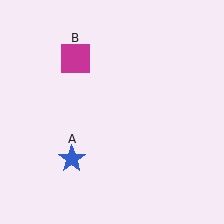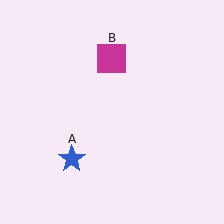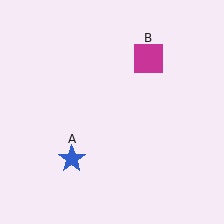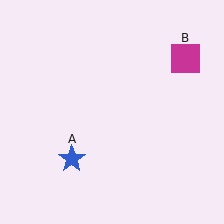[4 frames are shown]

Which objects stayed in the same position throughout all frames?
Blue star (object A) remained stationary.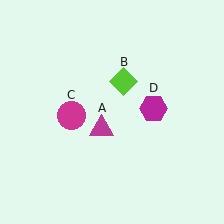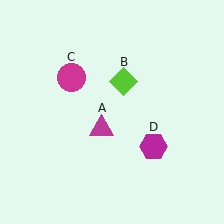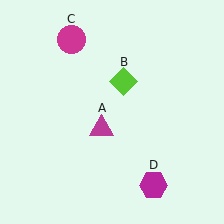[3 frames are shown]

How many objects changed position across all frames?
2 objects changed position: magenta circle (object C), magenta hexagon (object D).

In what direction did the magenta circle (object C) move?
The magenta circle (object C) moved up.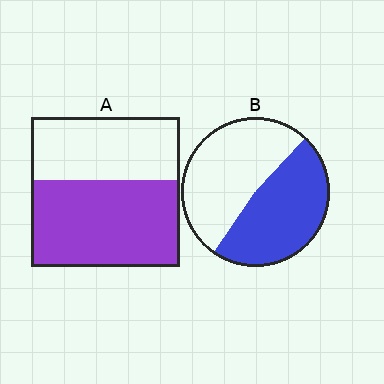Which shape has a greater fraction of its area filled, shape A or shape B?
Shape A.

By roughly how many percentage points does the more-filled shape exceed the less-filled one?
By roughly 10 percentage points (A over B).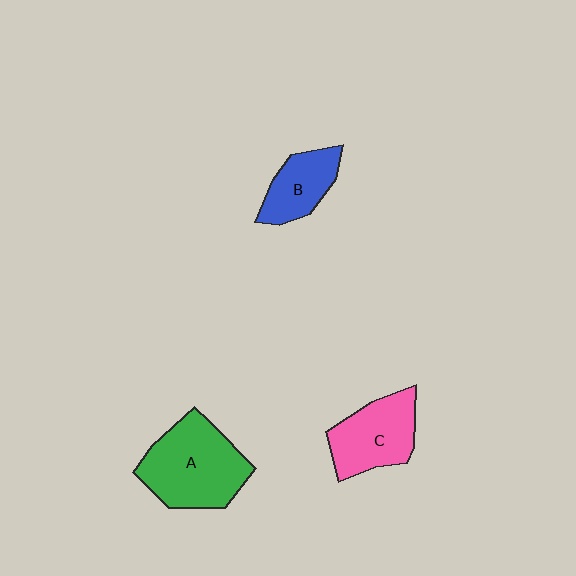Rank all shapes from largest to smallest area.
From largest to smallest: A (green), C (pink), B (blue).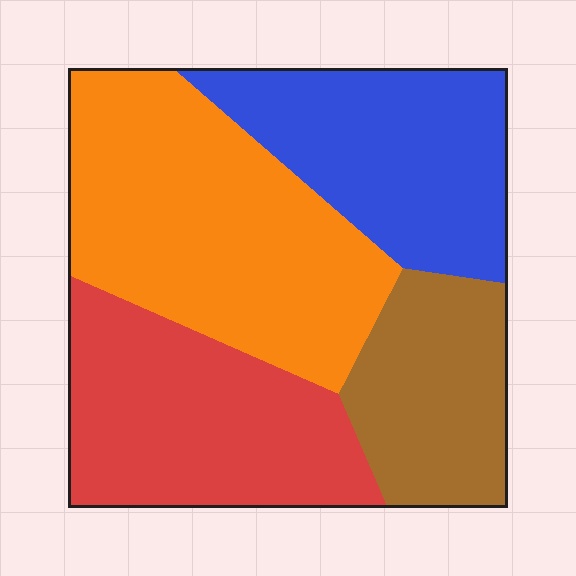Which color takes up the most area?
Orange, at roughly 35%.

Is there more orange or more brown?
Orange.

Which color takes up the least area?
Brown, at roughly 15%.